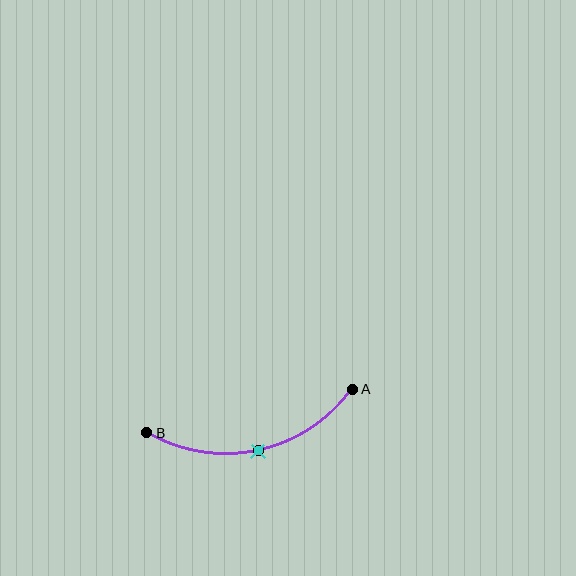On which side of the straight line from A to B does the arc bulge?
The arc bulges below the straight line connecting A and B.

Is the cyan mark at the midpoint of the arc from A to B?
Yes. The cyan mark lies on the arc at equal arc-length from both A and B — it is the arc midpoint.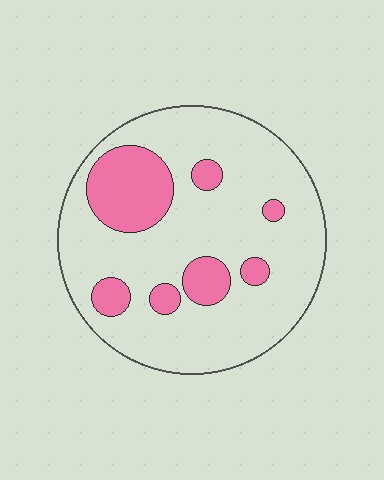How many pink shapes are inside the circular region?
7.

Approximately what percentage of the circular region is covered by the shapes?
Approximately 20%.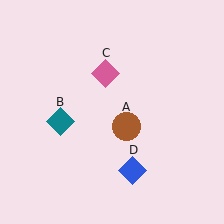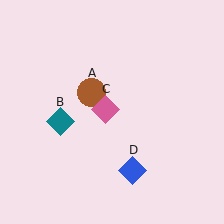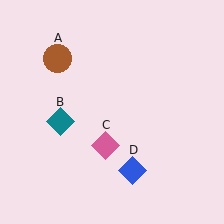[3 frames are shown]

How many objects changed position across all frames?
2 objects changed position: brown circle (object A), pink diamond (object C).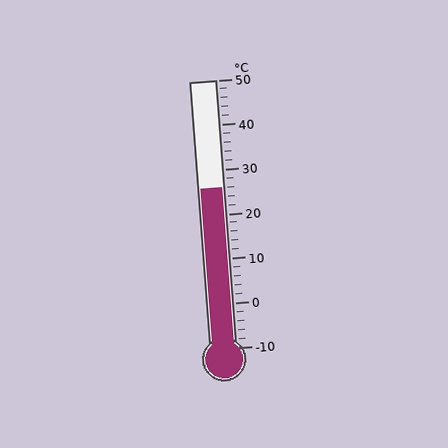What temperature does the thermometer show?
The thermometer shows approximately 26°C.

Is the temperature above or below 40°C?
The temperature is below 40°C.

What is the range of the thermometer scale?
The thermometer scale ranges from -10°C to 50°C.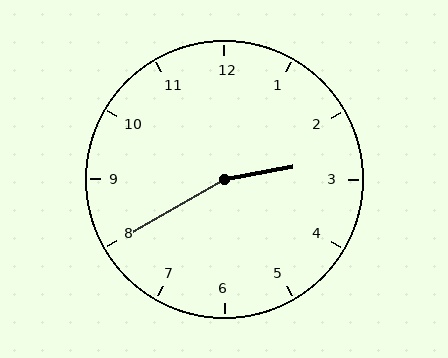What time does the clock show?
2:40.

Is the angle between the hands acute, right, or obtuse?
It is obtuse.